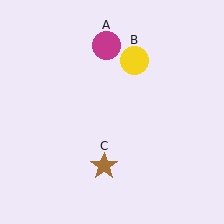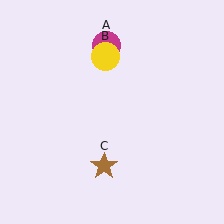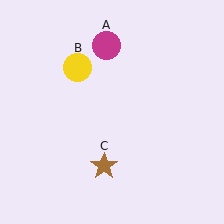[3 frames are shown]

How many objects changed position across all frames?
1 object changed position: yellow circle (object B).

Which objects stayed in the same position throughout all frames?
Magenta circle (object A) and brown star (object C) remained stationary.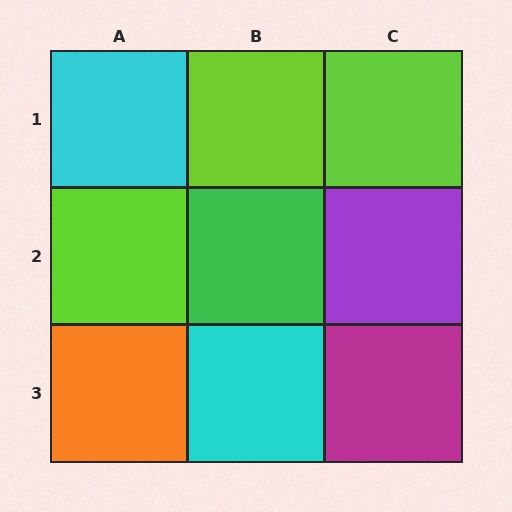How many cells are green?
1 cell is green.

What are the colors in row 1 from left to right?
Cyan, lime, lime.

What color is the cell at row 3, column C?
Magenta.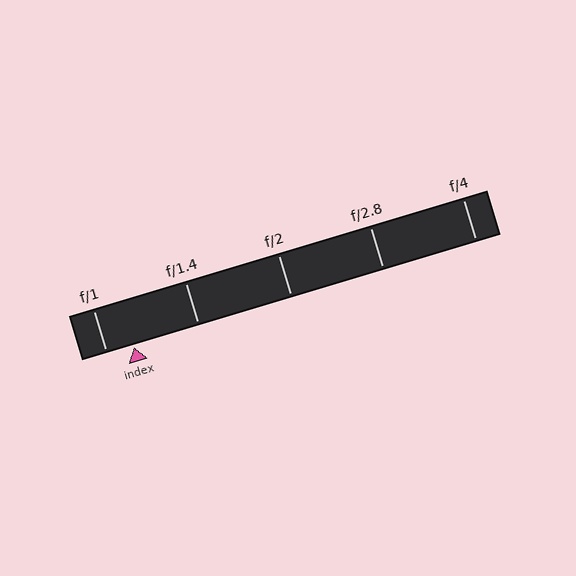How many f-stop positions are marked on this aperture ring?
There are 5 f-stop positions marked.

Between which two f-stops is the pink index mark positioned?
The index mark is between f/1 and f/1.4.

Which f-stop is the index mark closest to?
The index mark is closest to f/1.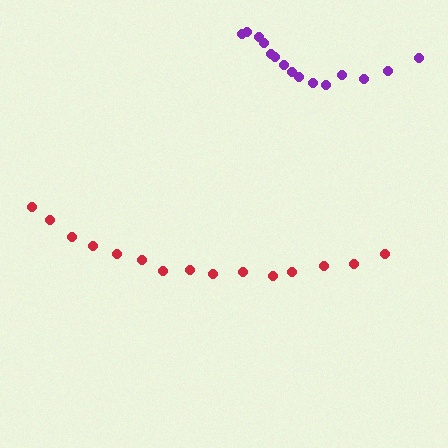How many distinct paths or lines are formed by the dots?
There are 2 distinct paths.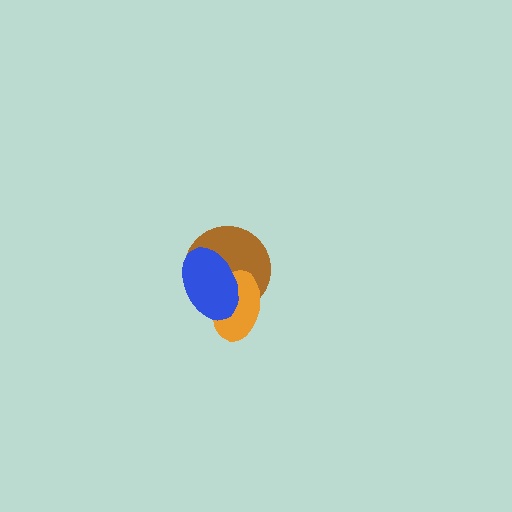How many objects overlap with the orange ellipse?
2 objects overlap with the orange ellipse.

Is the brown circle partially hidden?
Yes, it is partially covered by another shape.